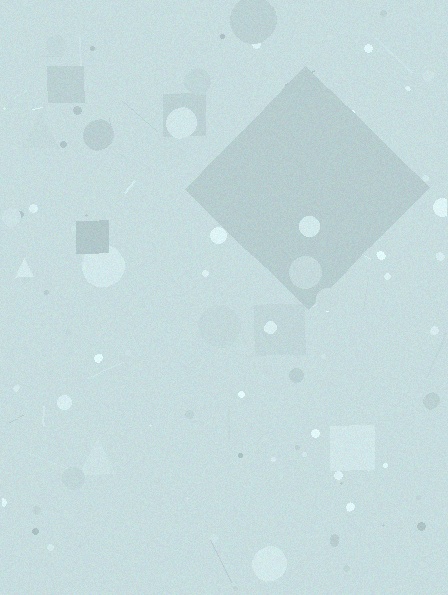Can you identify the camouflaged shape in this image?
The camouflaged shape is a diamond.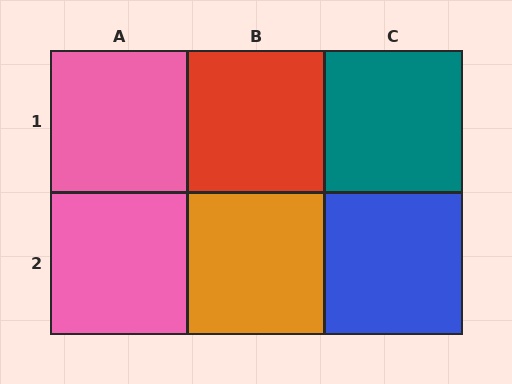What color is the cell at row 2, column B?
Orange.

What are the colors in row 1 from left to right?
Pink, red, teal.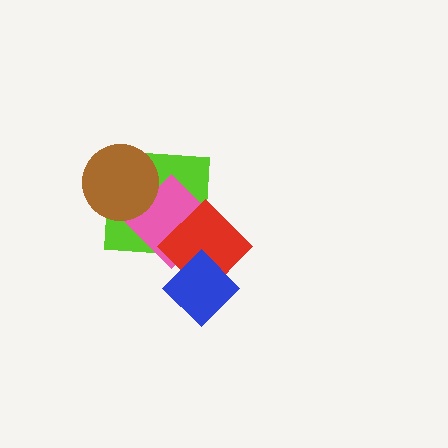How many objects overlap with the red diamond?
3 objects overlap with the red diamond.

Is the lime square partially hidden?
Yes, it is partially covered by another shape.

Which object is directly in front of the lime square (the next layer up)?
The pink diamond is directly in front of the lime square.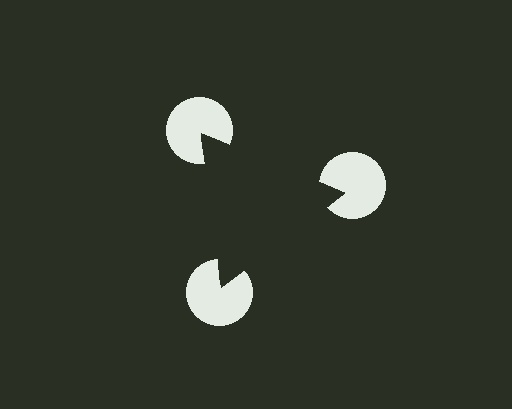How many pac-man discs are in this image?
There are 3 — one at each vertex of the illusory triangle.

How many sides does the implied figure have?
3 sides.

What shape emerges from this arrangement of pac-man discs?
An illusory triangle — its edges are inferred from the aligned wedge cuts in the pac-man discs, not physically drawn.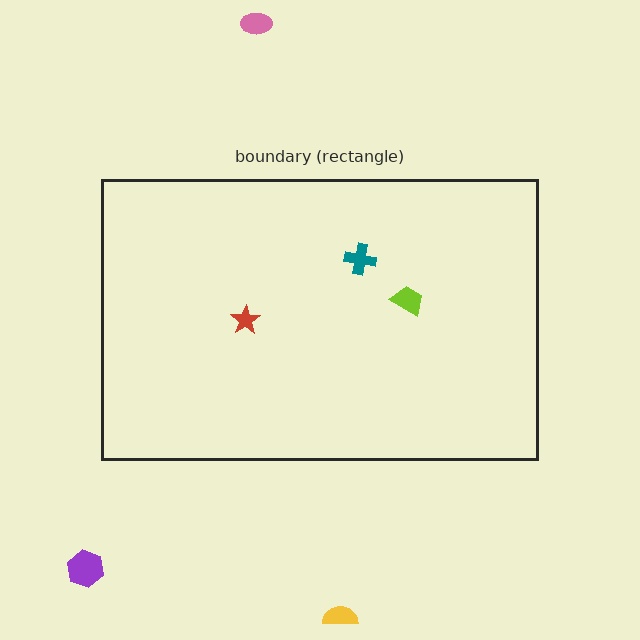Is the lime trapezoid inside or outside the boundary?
Inside.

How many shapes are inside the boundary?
3 inside, 3 outside.